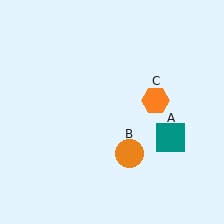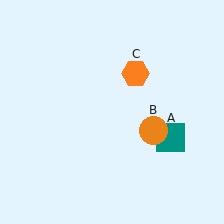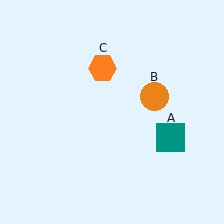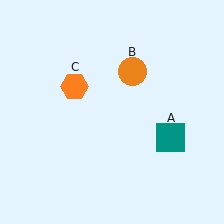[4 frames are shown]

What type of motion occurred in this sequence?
The orange circle (object B), orange hexagon (object C) rotated counterclockwise around the center of the scene.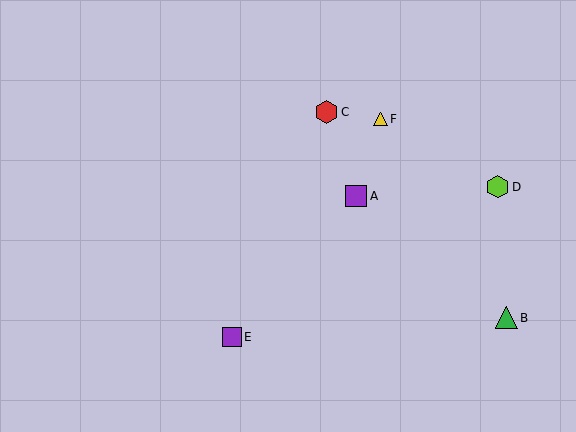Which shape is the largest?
The red hexagon (labeled C) is the largest.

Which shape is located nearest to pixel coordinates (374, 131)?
The yellow triangle (labeled F) at (381, 119) is nearest to that location.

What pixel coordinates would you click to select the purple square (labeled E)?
Click at (232, 337) to select the purple square E.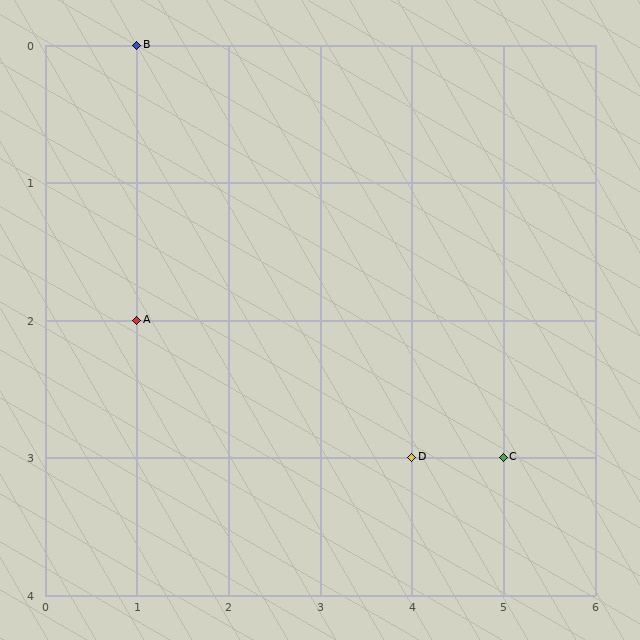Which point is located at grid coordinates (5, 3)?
Point C is at (5, 3).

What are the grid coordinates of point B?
Point B is at grid coordinates (1, 0).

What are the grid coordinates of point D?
Point D is at grid coordinates (4, 3).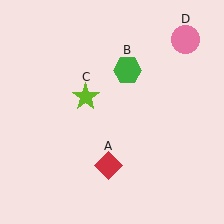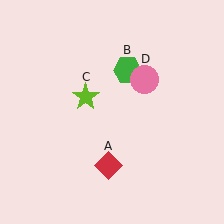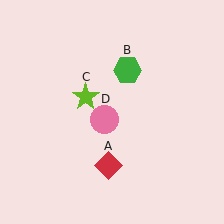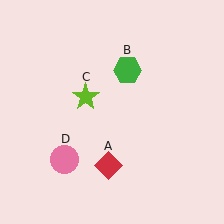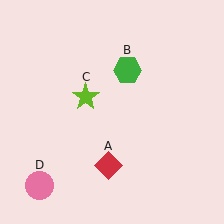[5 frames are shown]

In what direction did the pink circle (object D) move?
The pink circle (object D) moved down and to the left.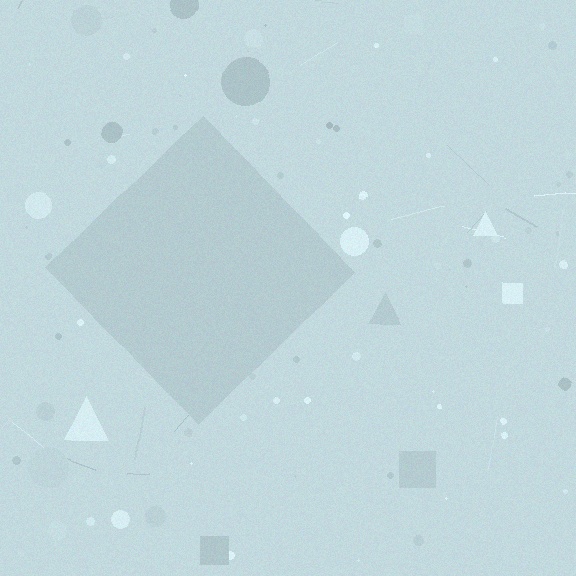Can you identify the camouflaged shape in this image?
The camouflaged shape is a diamond.